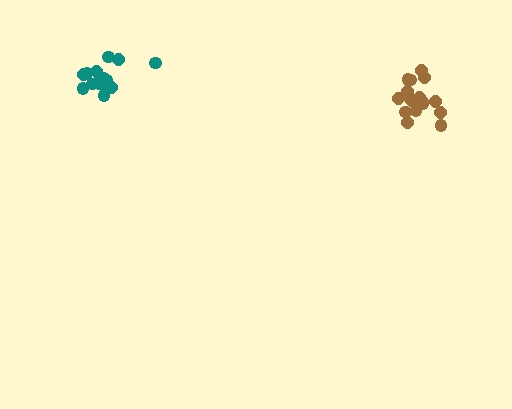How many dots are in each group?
Group 1: 16 dots, Group 2: 17 dots (33 total).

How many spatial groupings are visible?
There are 2 spatial groupings.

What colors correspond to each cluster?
The clusters are colored: brown, teal.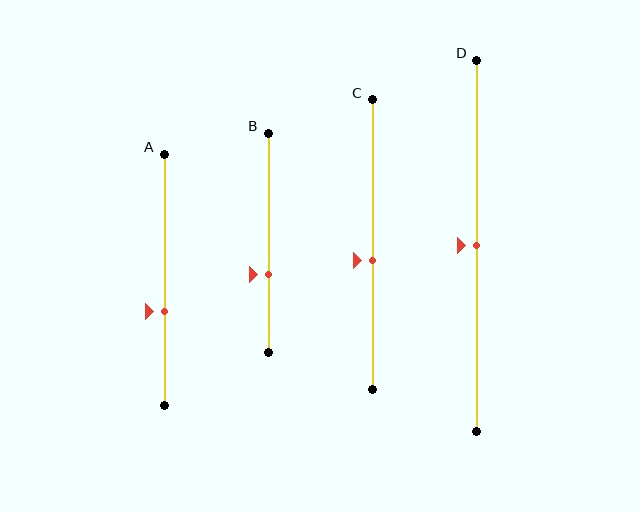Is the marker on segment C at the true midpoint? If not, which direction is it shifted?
No, the marker on segment C is shifted downward by about 5% of the segment length.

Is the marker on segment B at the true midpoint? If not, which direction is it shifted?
No, the marker on segment B is shifted downward by about 15% of the segment length.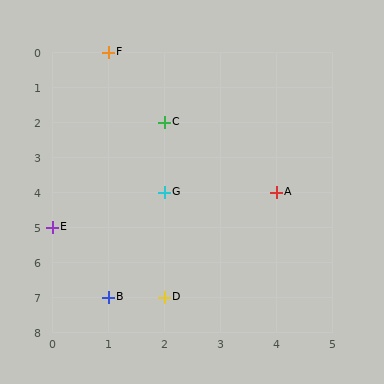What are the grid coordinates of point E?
Point E is at grid coordinates (0, 5).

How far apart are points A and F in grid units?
Points A and F are 3 columns and 4 rows apart (about 5.0 grid units diagonally).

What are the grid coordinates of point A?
Point A is at grid coordinates (4, 4).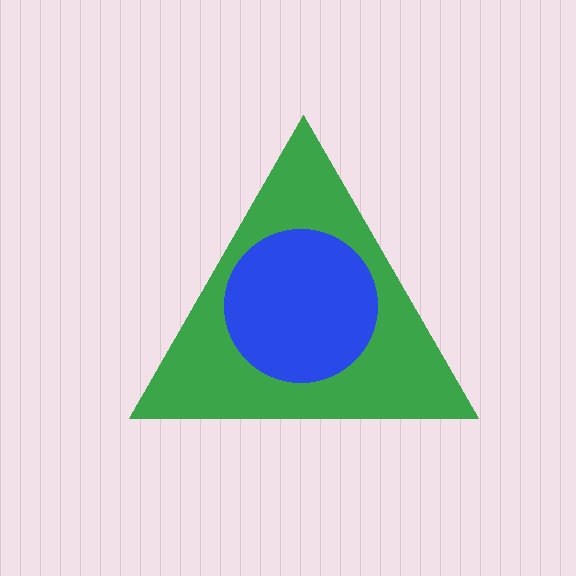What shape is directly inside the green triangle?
The blue circle.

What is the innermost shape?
The blue circle.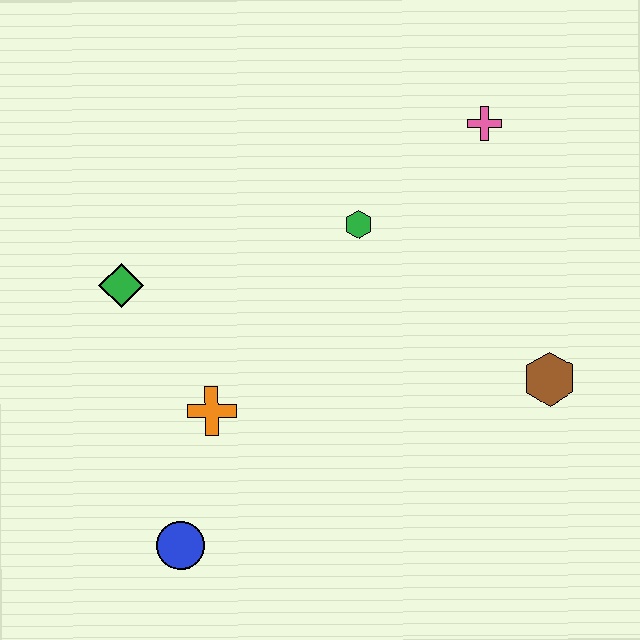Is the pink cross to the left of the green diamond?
No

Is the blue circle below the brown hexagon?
Yes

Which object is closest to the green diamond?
The orange cross is closest to the green diamond.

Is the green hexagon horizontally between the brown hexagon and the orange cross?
Yes